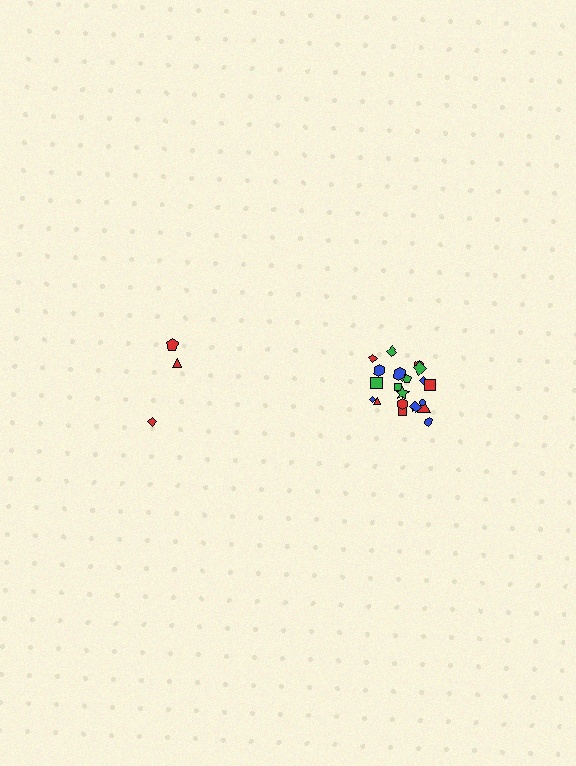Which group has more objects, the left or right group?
The right group.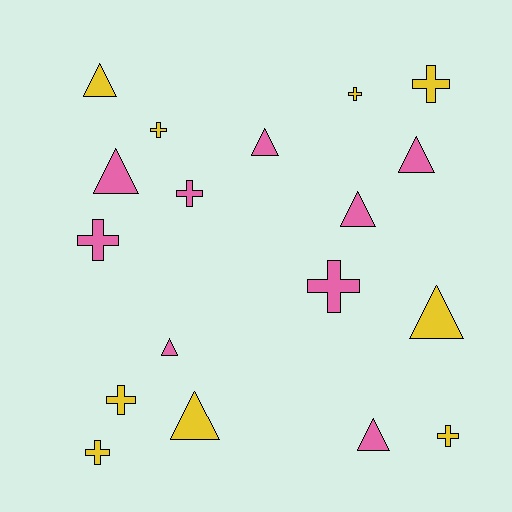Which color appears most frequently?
Pink, with 9 objects.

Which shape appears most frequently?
Triangle, with 9 objects.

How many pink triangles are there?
There are 6 pink triangles.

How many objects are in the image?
There are 18 objects.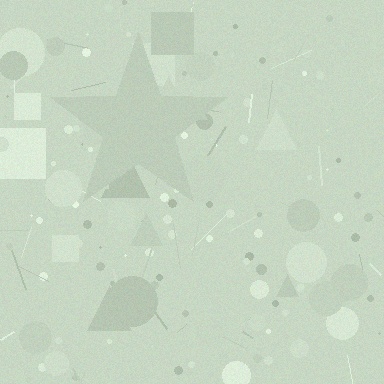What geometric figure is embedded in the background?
A star is embedded in the background.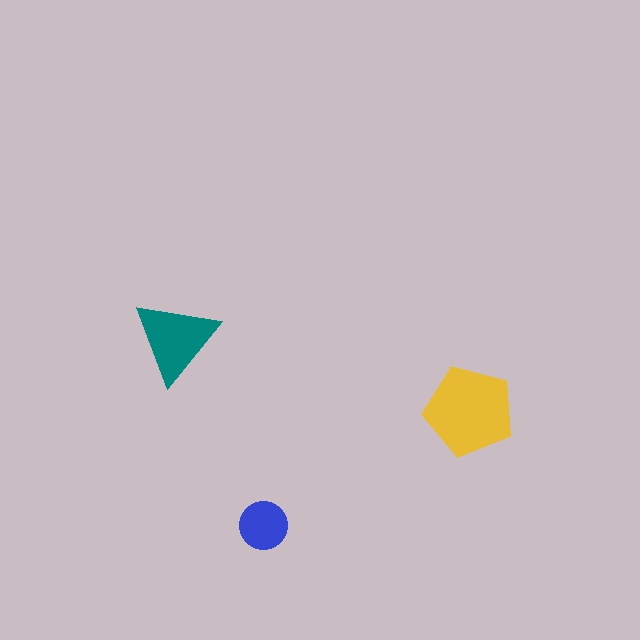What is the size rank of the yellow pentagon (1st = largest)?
1st.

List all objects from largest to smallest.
The yellow pentagon, the teal triangle, the blue circle.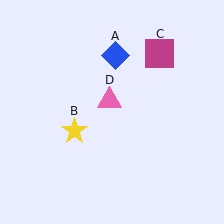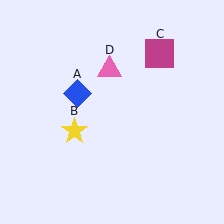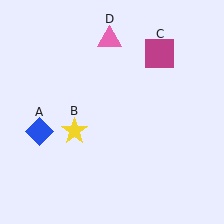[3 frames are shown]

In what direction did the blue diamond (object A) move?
The blue diamond (object A) moved down and to the left.